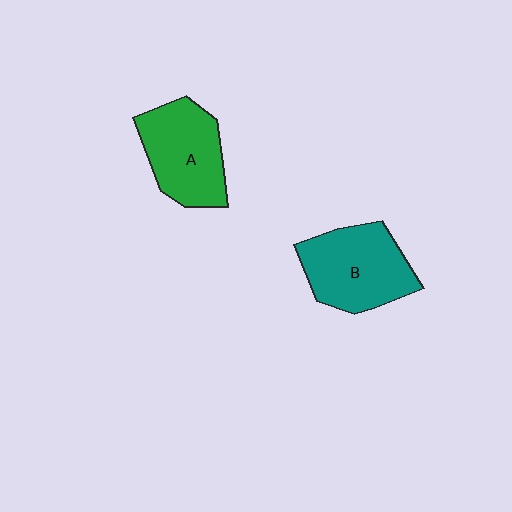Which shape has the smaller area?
Shape A (green).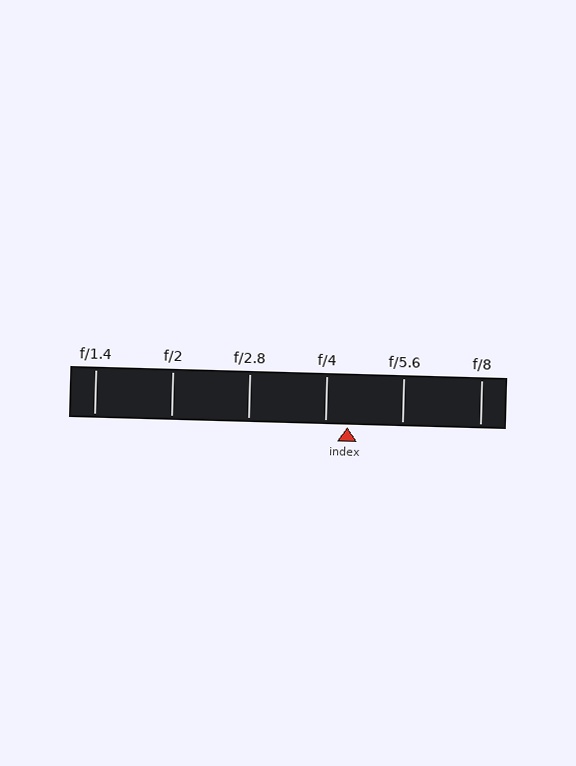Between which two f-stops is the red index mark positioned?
The index mark is between f/4 and f/5.6.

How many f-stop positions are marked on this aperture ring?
There are 6 f-stop positions marked.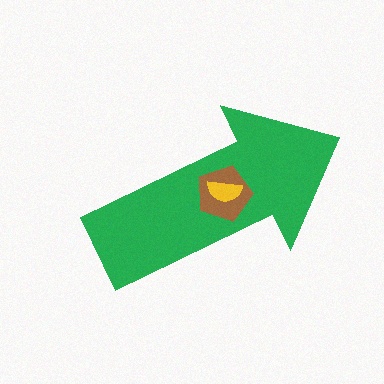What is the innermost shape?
The yellow semicircle.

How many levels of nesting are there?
3.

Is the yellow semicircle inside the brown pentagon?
Yes.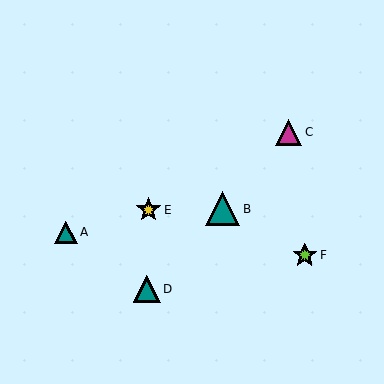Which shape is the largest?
The teal triangle (labeled B) is the largest.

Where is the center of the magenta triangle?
The center of the magenta triangle is at (289, 132).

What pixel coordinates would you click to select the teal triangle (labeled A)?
Click at (66, 232) to select the teal triangle A.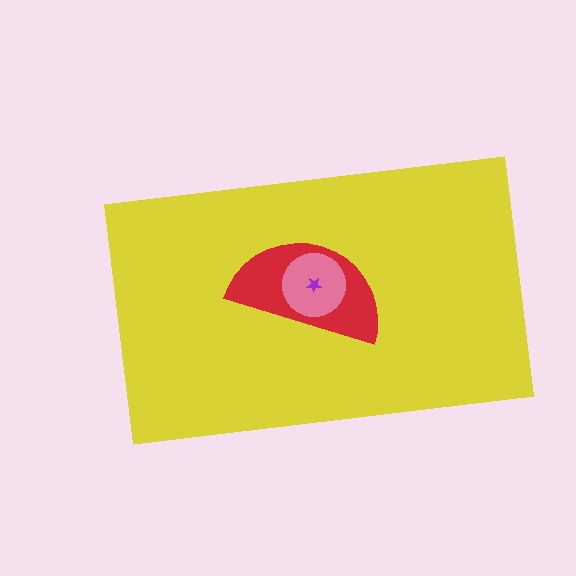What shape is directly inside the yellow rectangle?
The red semicircle.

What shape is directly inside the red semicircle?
The pink circle.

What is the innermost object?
The purple star.